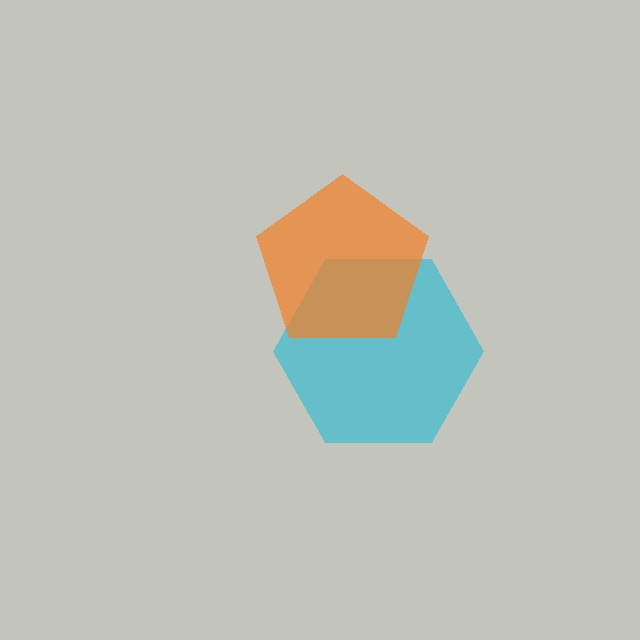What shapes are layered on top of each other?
The layered shapes are: a cyan hexagon, an orange pentagon.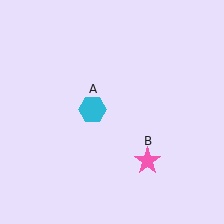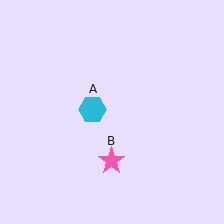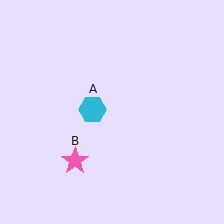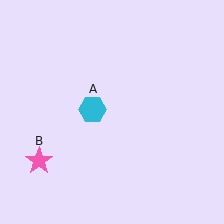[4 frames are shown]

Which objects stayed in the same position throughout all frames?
Cyan hexagon (object A) remained stationary.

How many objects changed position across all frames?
1 object changed position: pink star (object B).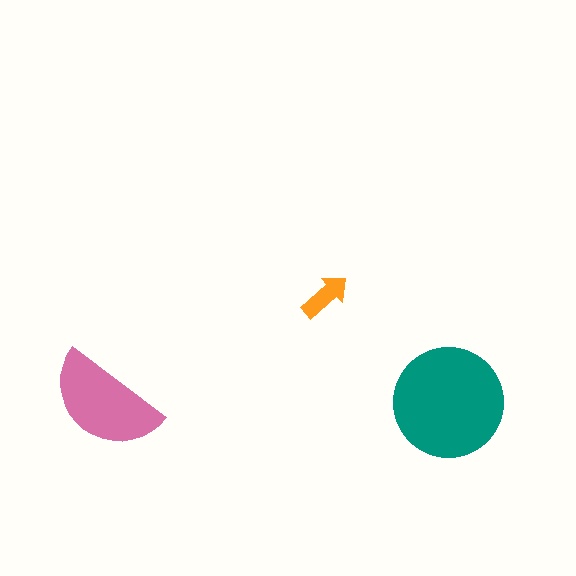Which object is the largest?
The teal circle.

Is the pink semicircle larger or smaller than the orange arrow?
Larger.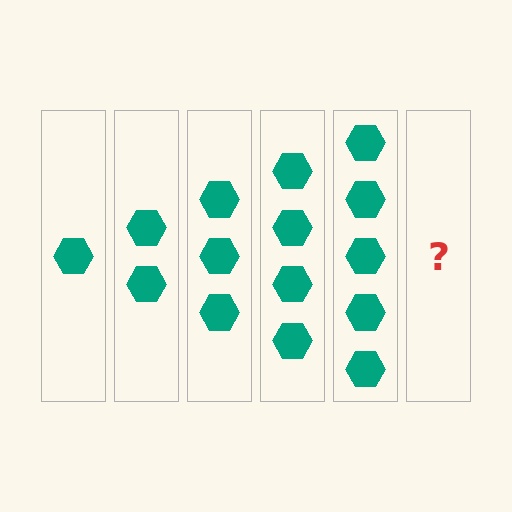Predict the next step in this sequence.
The next step is 6 hexagons.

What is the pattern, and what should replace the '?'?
The pattern is that each step adds one more hexagon. The '?' should be 6 hexagons.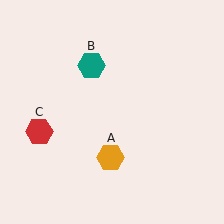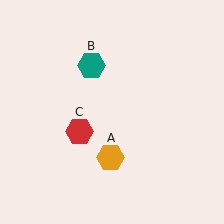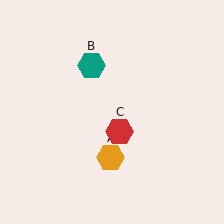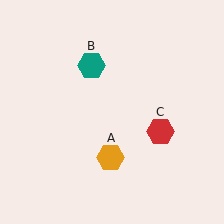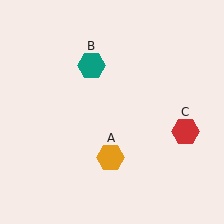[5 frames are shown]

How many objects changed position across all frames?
1 object changed position: red hexagon (object C).